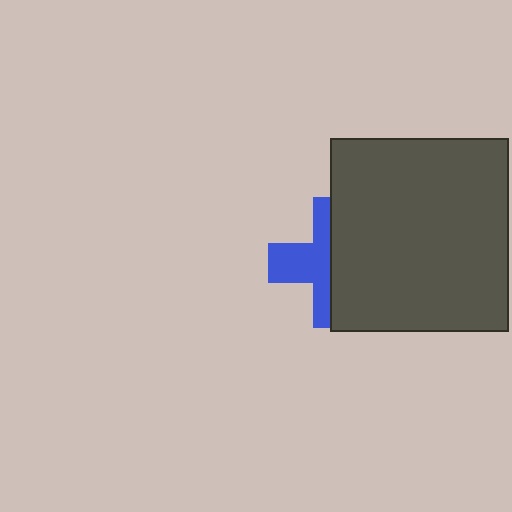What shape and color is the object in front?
The object in front is a dark gray rectangle.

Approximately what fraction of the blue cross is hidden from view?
Roughly 56% of the blue cross is hidden behind the dark gray rectangle.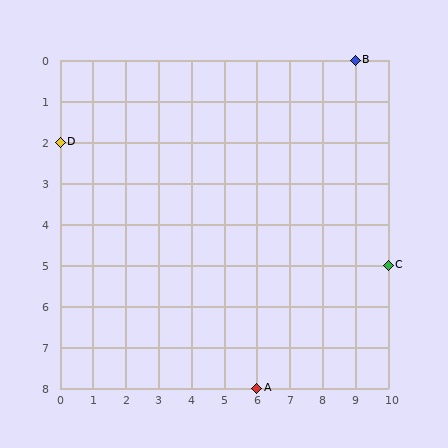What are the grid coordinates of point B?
Point B is at grid coordinates (9, 0).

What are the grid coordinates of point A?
Point A is at grid coordinates (6, 8).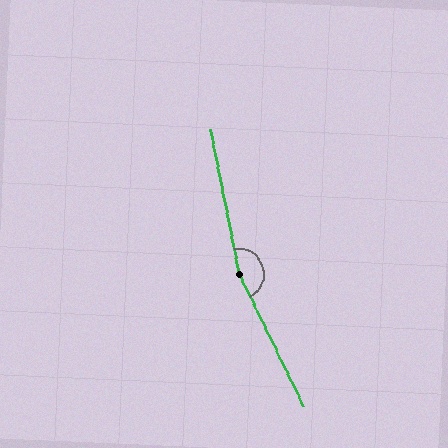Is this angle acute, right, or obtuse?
It is obtuse.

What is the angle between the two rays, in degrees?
Approximately 165 degrees.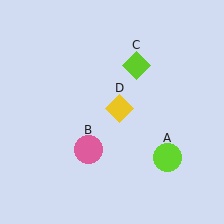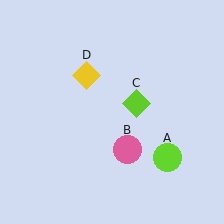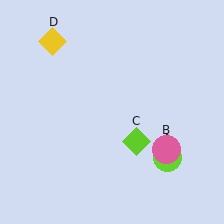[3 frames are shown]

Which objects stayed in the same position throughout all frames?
Lime circle (object A) remained stationary.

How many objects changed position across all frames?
3 objects changed position: pink circle (object B), lime diamond (object C), yellow diamond (object D).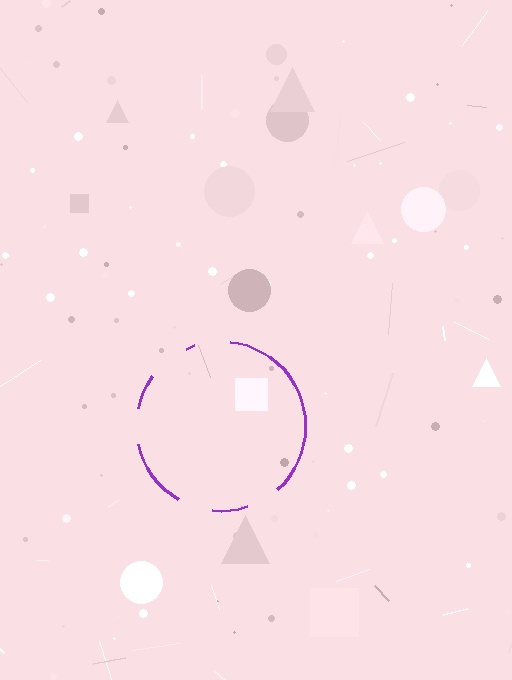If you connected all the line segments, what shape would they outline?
They would outline a circle.